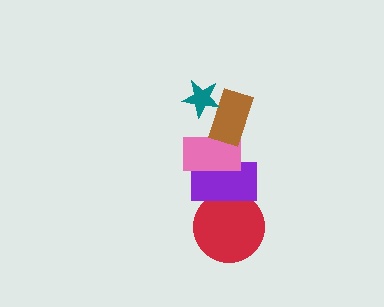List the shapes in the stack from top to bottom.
From top to bottom: the teal star, the brown rectangle, the pink rectangle, the purple rectangle, the red circle.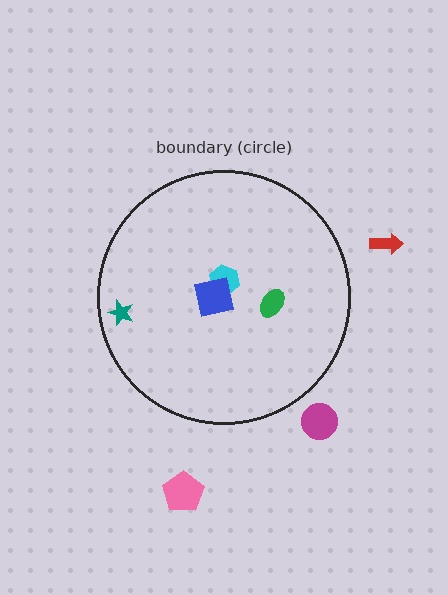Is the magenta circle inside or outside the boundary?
Outside.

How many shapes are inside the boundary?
4 inside, 3 outside.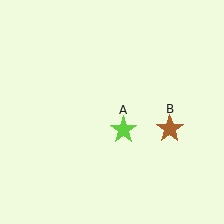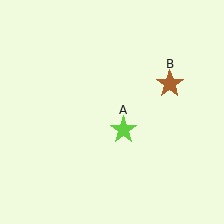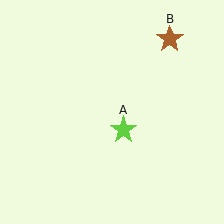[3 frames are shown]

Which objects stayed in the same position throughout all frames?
Lime star (object A) remained stationary.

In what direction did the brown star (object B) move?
The brown star (object B) moved up.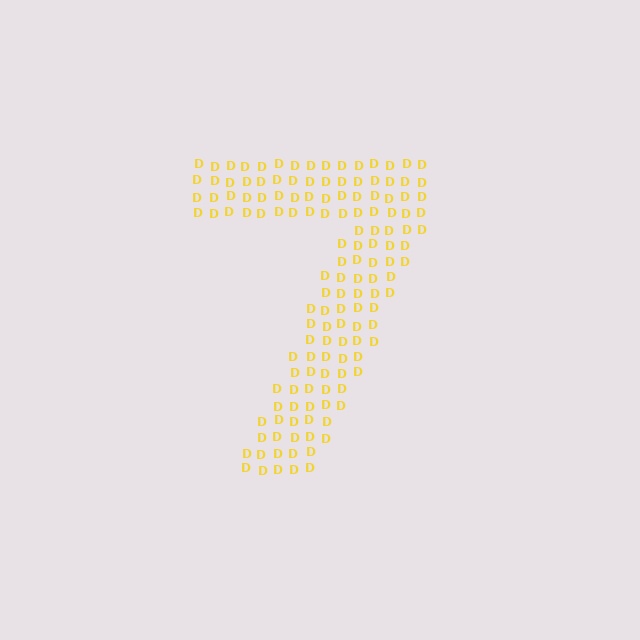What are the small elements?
The small elements are letter D's.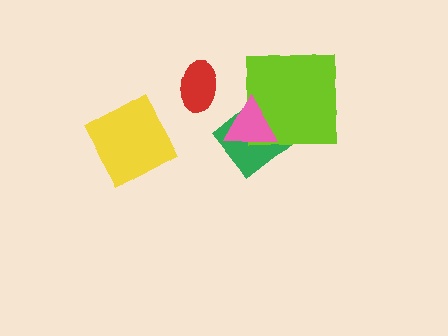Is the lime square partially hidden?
Yes, it is partially covered by another shape.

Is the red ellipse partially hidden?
No, no other shape covers it.